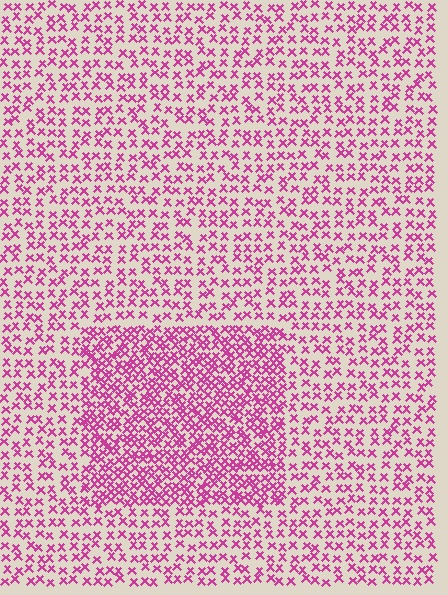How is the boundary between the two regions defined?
The boundary is defined by a change in element density (approximately 2.0x ratio). All elements are the same color, size, and shape.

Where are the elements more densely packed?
The elements are more densely packed inside the rectangle boundary.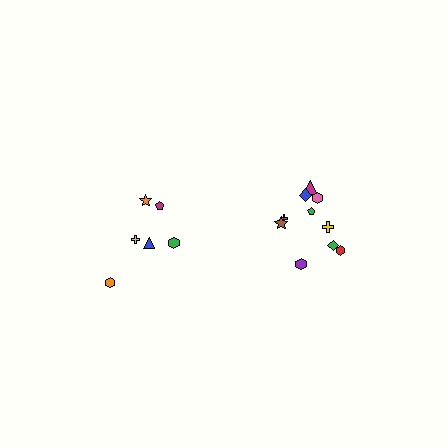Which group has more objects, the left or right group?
The right group.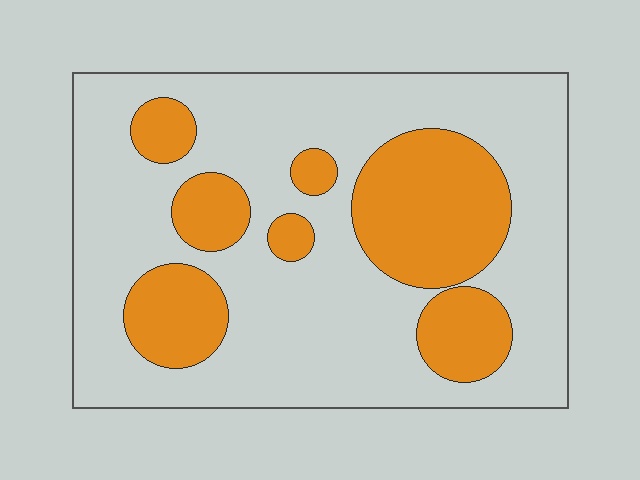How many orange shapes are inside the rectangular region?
7.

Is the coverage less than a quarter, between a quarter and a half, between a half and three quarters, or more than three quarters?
Between a quarter and a half.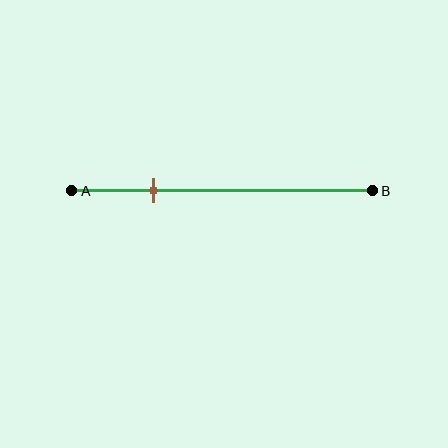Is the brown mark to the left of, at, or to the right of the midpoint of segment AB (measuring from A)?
The brown mark is to the left of the midpoint of segment AB.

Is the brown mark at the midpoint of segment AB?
No, the mark is at about 25% from A, not at the 50% midpoint.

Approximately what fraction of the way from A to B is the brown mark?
The brown mark is approximately 25% of the way from A to B.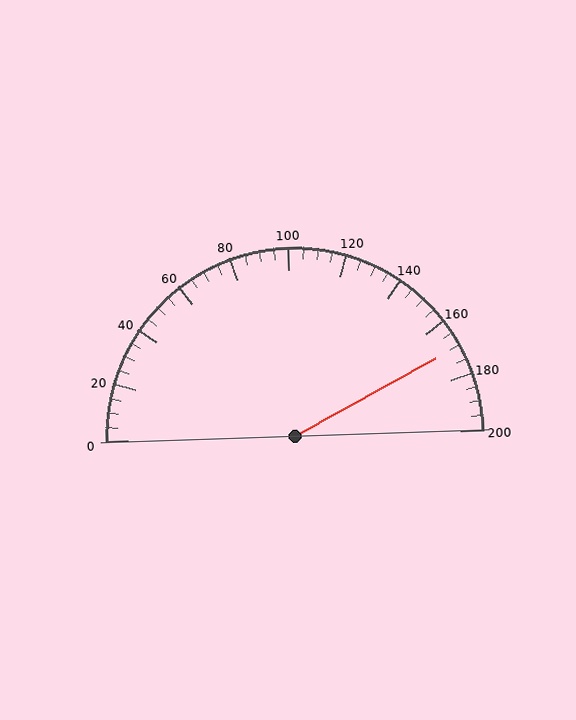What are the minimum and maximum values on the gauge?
The gauge ranges from 0 to 200.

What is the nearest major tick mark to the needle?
The nearest major tick mark is 160.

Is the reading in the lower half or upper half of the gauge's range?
The reading is in the upper half of the range (0 to 200).